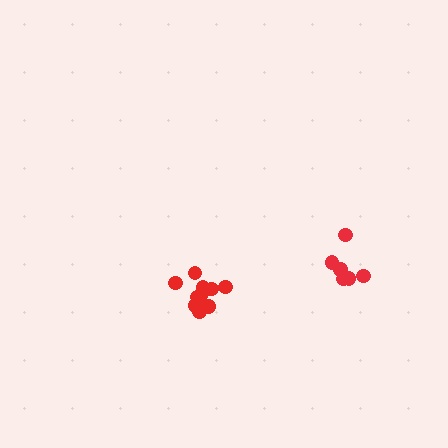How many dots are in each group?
Group 1: 10 dots, Group 2: 6 dots (16 total).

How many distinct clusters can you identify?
There are 2 distinct clusters.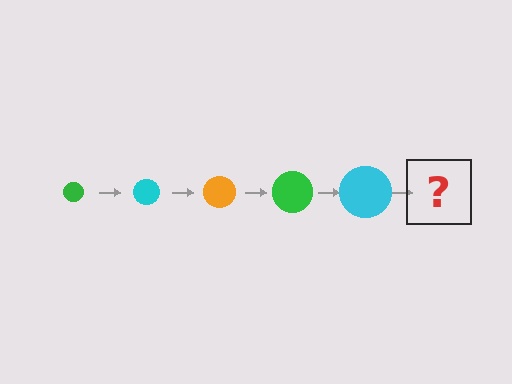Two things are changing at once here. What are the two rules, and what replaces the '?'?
The two rules are that the circle grows larger each step and the color cycles through green, cyan, and orange. The '?' should be an orange circle, larger than the previous one.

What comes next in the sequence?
The next element should be an orange circle, larger than the previous one.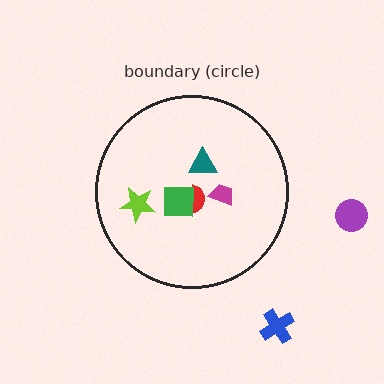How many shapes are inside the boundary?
5 inside, 2 outside.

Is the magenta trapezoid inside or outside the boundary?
Inside.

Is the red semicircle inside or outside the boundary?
Inside.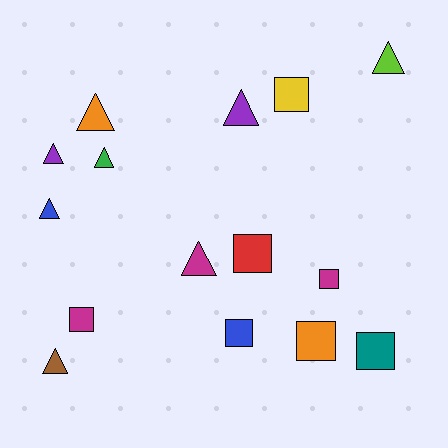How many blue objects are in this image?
There are 2 blue objects.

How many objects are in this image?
There are 15 objects.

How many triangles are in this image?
There are 8 triangles.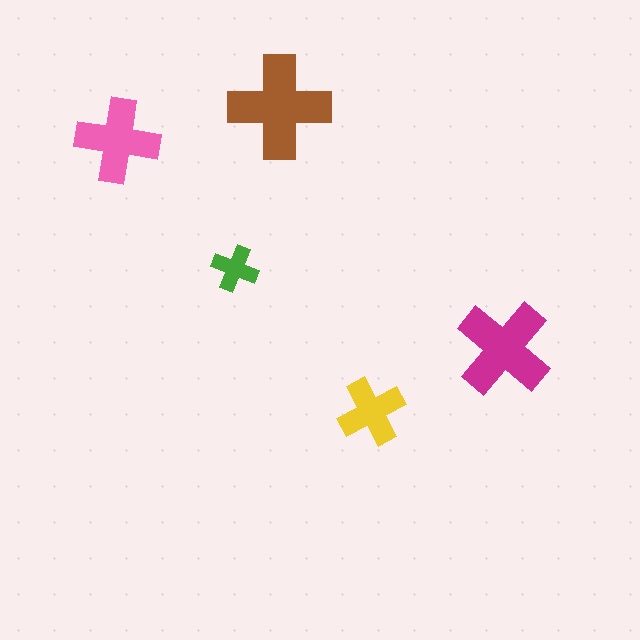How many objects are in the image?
There are 5 objects in the image.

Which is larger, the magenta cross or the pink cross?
The magenta one.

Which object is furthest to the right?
The magenta cross is rightmost.